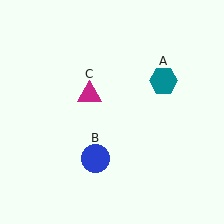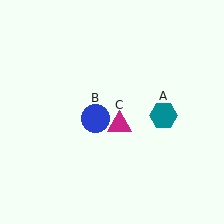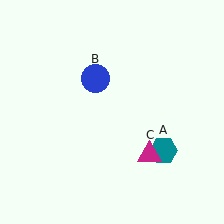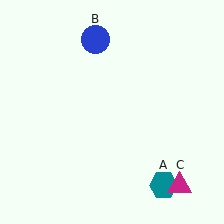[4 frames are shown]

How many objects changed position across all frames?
3 objects changed position: teal hexagon (object A), blue circle (object B), magenta triangle (object C).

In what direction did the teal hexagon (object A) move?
The teal hexagon (object A) moved down.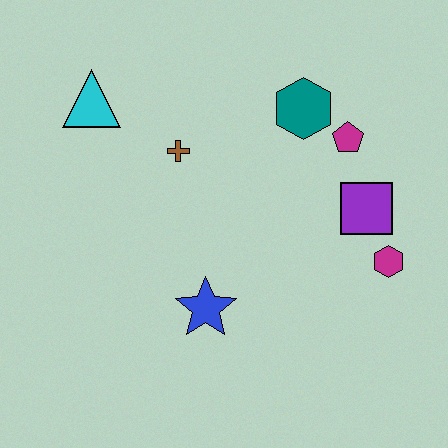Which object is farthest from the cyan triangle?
The magenta hexagon is farthest from the cyan triangle.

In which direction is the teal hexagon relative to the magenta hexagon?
The teal hexagon is above the magenta hexagon.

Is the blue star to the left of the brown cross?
No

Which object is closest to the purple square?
The magenta hexagon is closest to the purple square.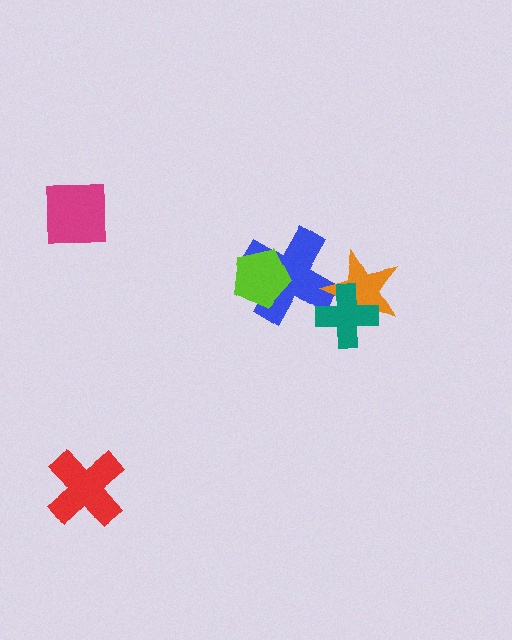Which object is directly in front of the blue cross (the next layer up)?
The orange star is directly in front of the blue cross.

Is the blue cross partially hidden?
Yes, it is partially covered by another shape.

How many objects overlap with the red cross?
0 objects overlap with the red cross.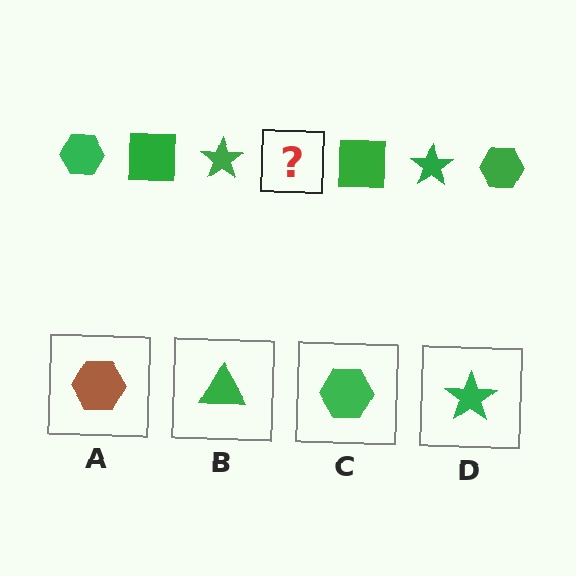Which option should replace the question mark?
Option C.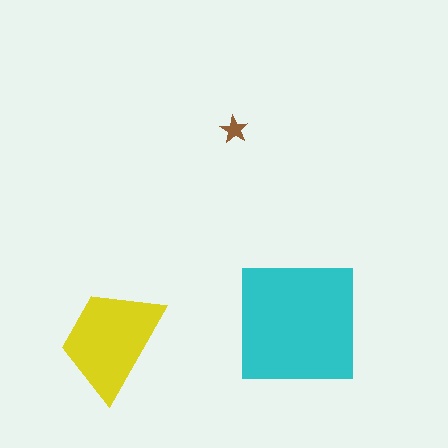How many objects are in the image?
There are 3 objects in the image.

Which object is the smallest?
The brown star.